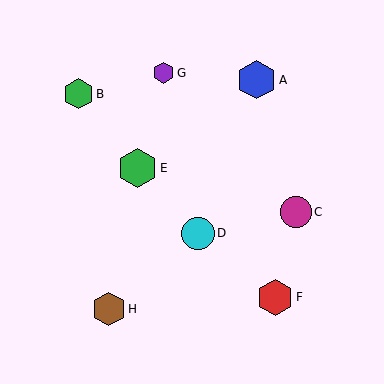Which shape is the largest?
The blue hexagon (labeled A) is the largest.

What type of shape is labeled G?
Shape G is a purple hexagon.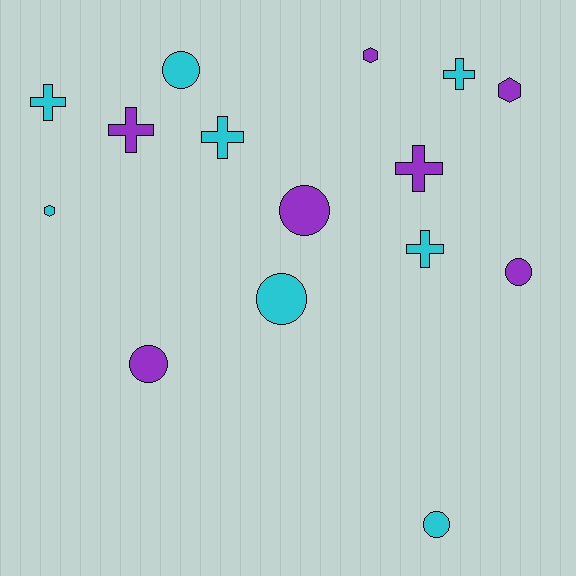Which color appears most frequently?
Cyan, with 8 objects.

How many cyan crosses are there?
There are 4 cyan crosses.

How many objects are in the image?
There are 15 objects.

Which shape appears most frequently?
Circle, with 6 objects.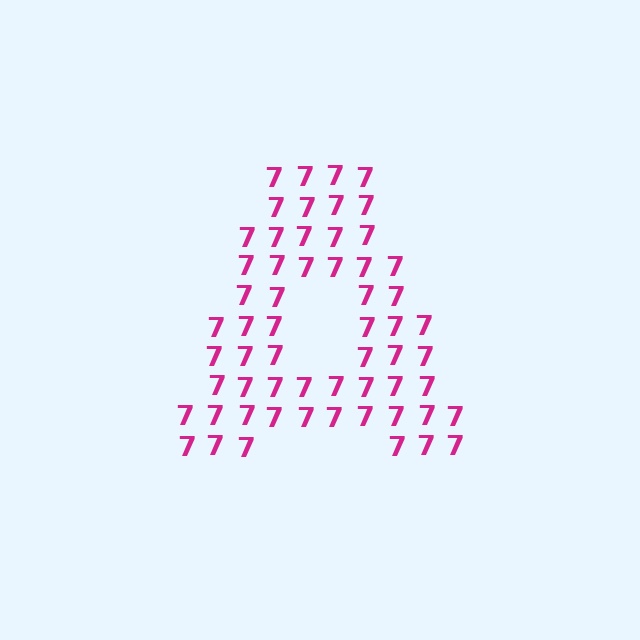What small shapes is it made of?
It is made of small digit 7's.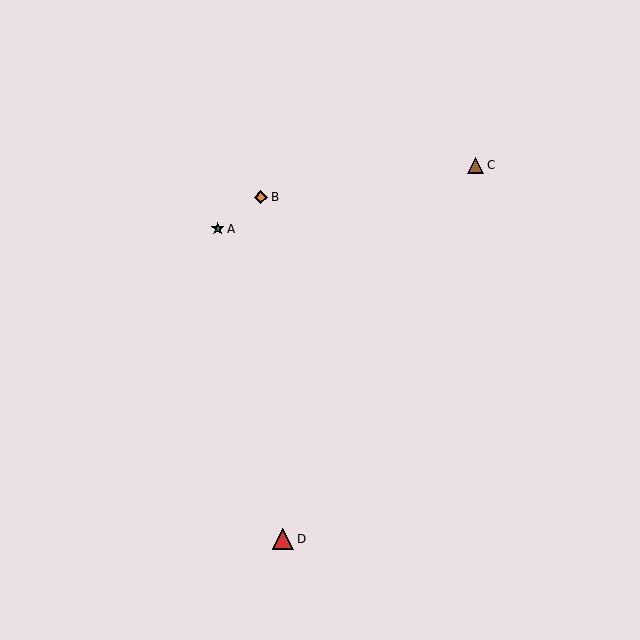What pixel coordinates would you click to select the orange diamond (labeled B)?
Click at (261, 197) to select the orange diamond B.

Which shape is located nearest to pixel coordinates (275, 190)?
The orange diamond (labeled B) at (261, 197) is nearest to that location.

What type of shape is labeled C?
Shape C is a brown triangle.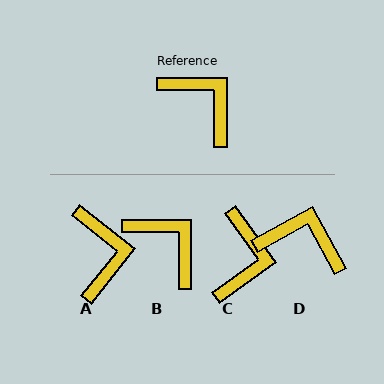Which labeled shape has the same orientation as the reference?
B.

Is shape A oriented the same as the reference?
No, it is off by about 38 degrees.